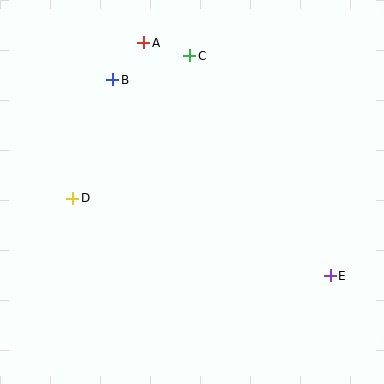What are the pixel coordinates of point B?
Point B is at (113, 80).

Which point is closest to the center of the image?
Point D at (73, 198) is closest to the center.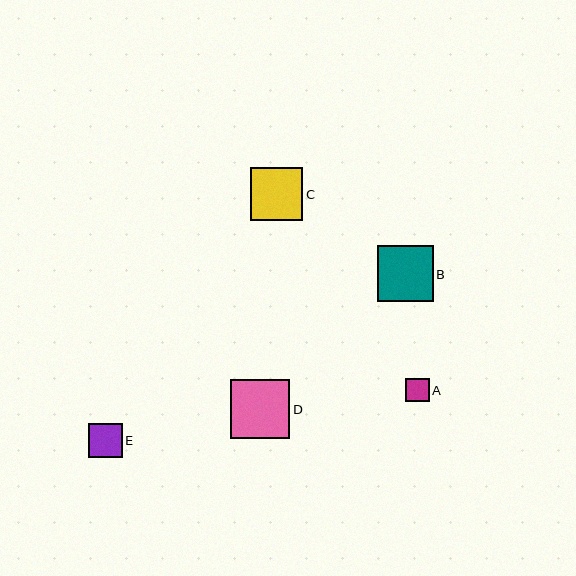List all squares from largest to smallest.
From largest to smallest: D, B, C, E, A.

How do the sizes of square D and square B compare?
Square D and square B are approximately the same size.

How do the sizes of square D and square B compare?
Square D and square B are approximately the same size.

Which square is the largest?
Square D is the largest with a size of approximately 59 pixels.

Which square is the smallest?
Square A is the smallest with a size of approximately 23 pixels.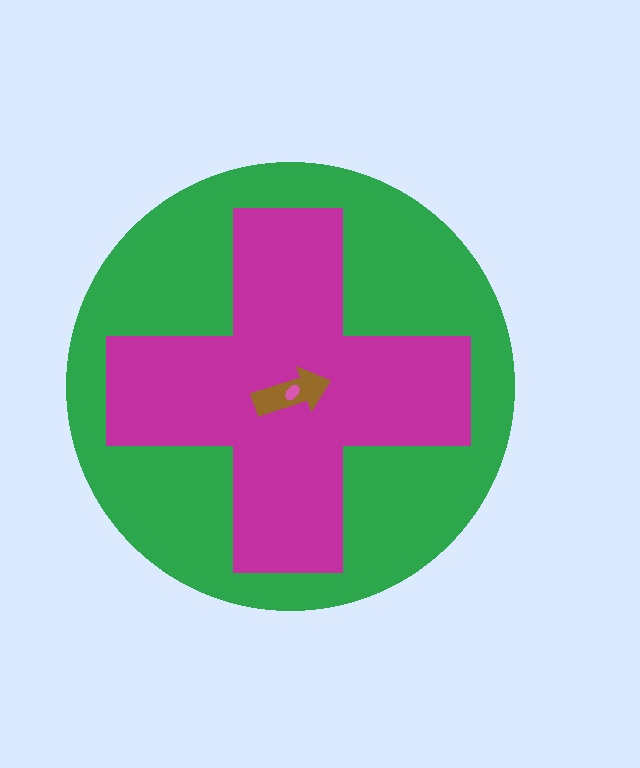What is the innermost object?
The pink ellipse.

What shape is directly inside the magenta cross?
The brown arrow.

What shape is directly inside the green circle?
The magenta cross.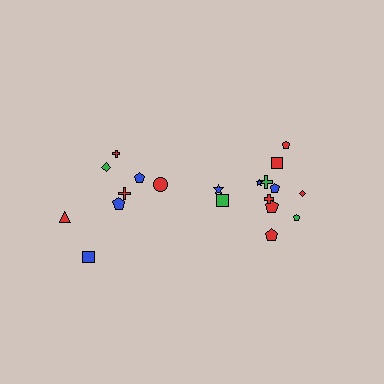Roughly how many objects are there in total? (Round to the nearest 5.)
Roughly 20 objects in total.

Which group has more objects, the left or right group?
The right group.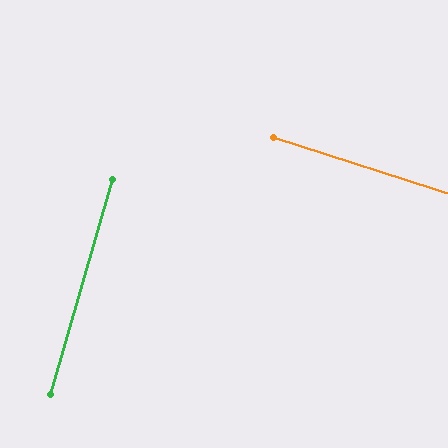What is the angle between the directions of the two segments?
Approximately 88 degrees.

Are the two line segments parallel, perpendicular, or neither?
Perpendicular — they meet at approximately 88°.